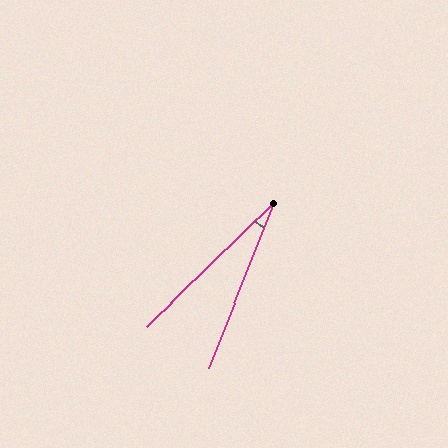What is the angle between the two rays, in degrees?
Approximately 24 degrees.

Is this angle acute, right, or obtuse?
It is acute.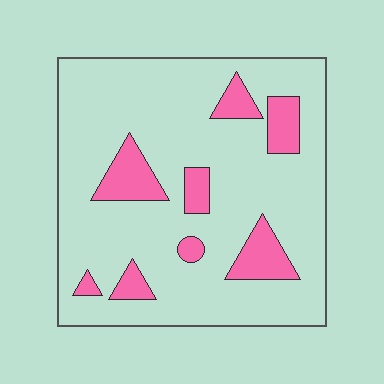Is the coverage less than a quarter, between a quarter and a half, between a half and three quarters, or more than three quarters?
Less than a quarter.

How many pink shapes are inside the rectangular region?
8.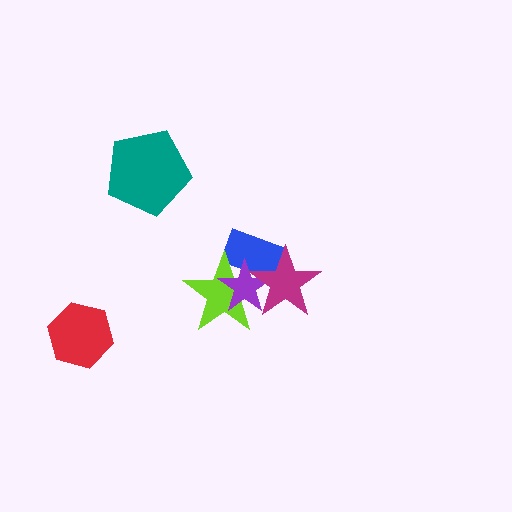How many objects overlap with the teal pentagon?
0 objects overlap with the teal pentagon.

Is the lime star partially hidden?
Yes, it is partially covered by another shape.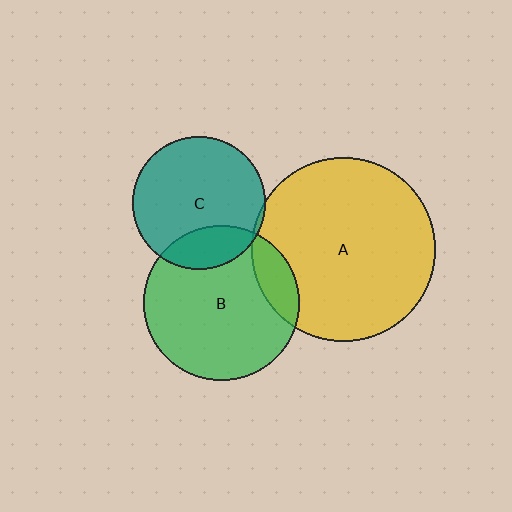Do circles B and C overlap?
Yes.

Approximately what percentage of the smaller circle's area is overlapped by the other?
Approximately 20%.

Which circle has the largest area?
Circle A (yellow).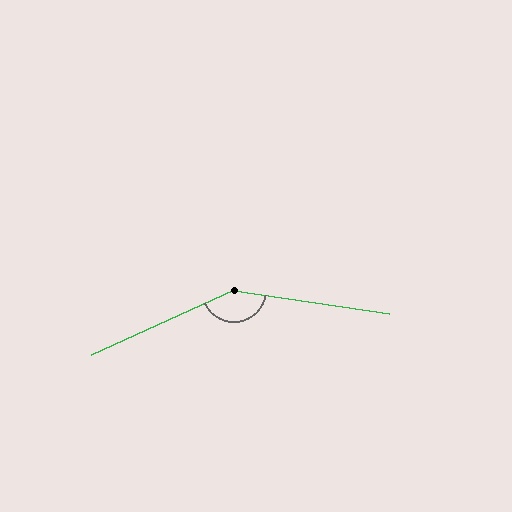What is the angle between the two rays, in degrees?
Approximately 147 degrees.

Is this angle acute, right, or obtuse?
It is obtuse.